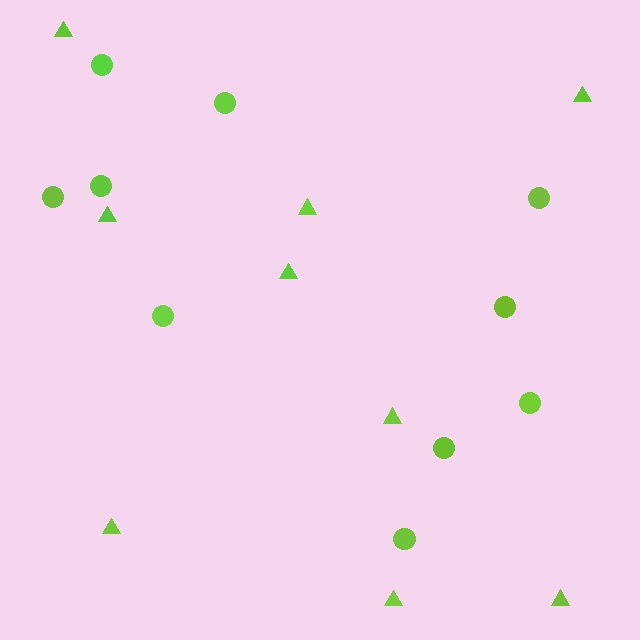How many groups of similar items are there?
There are 2 groups: one group of circles (10) and one group of triangles (9).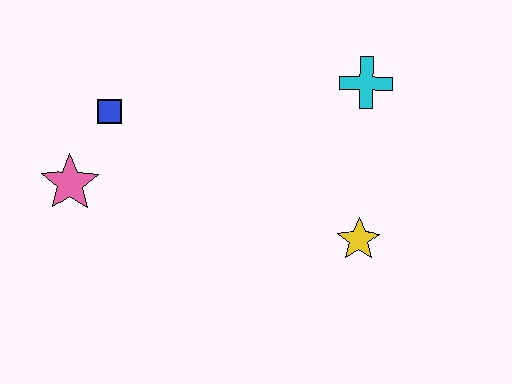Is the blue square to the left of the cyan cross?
Yes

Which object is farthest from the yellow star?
The pink star is farthest from the yellow star.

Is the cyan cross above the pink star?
Yes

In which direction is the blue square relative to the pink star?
The blue square is above the pink star.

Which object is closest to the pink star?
The blue square is closest to the pink star.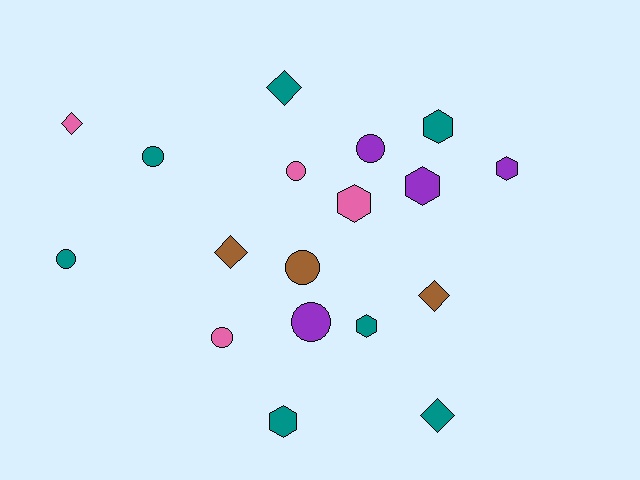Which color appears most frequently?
Teal, with 7 objects.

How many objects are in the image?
There are 18 objects.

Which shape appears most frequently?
Circle, with 7 objects.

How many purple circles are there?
There are 2 purple circles.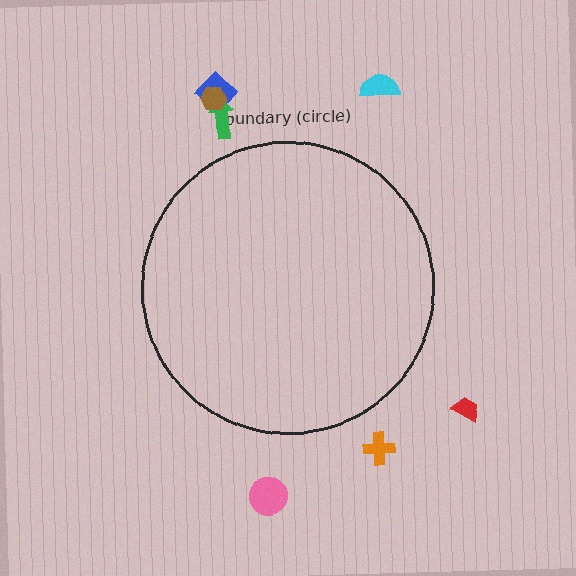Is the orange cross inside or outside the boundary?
Outside.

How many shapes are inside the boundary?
0 inside, 7 outside.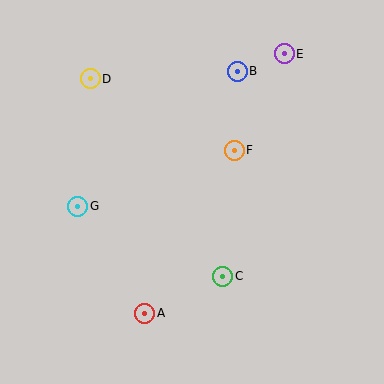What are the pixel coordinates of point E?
Point E is at (284, 54).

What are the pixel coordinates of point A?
Point A is at (145, 313).